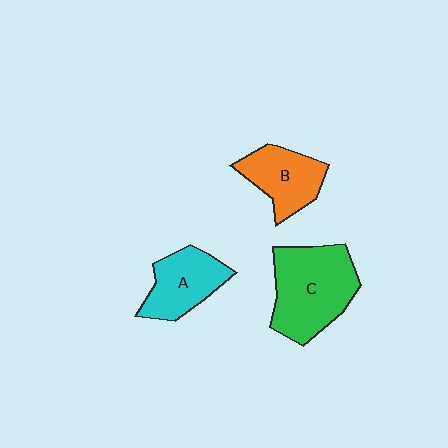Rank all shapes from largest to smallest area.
From largest to smallest: C (green), A (cyan), B (orange).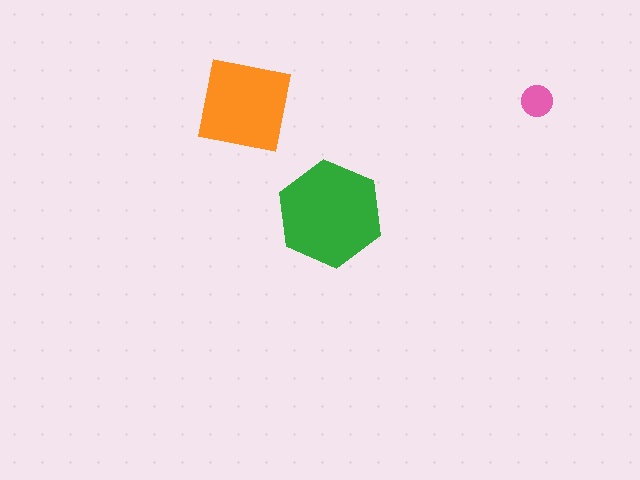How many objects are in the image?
There are 3 objects in the image.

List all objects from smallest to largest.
The pink circle, the orange square, the green hexagon.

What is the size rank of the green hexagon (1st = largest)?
1st.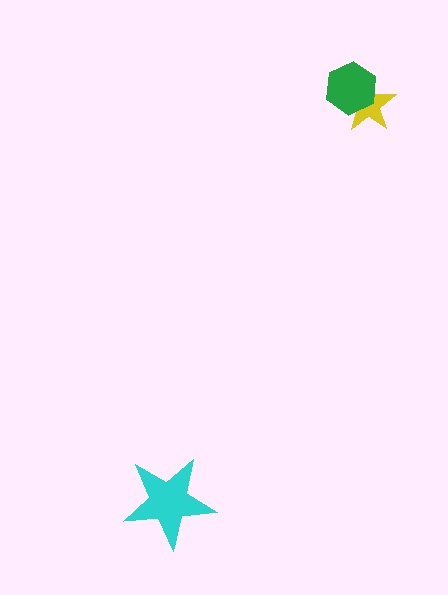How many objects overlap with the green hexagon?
1 object overlaps with the green hexagon.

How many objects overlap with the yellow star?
1 object overlaps with the yellow star.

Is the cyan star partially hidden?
No, no other shape covers it.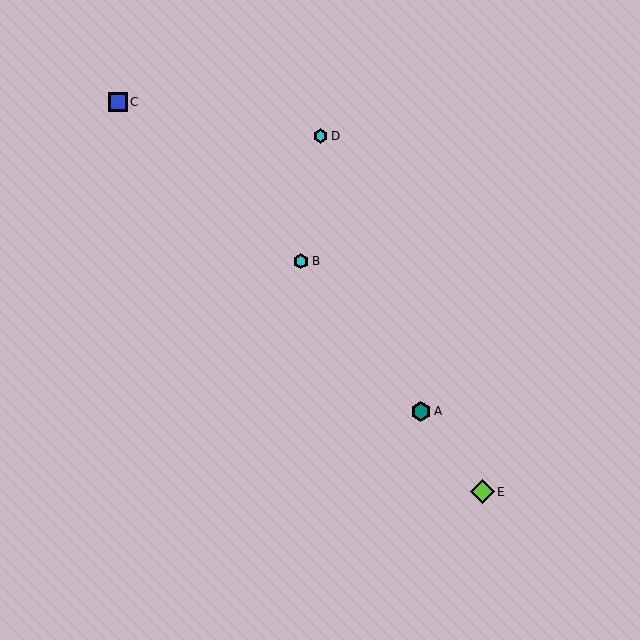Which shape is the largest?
The lime diamond (labeled E) is the largest.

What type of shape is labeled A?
Shape A is a teal hexagon.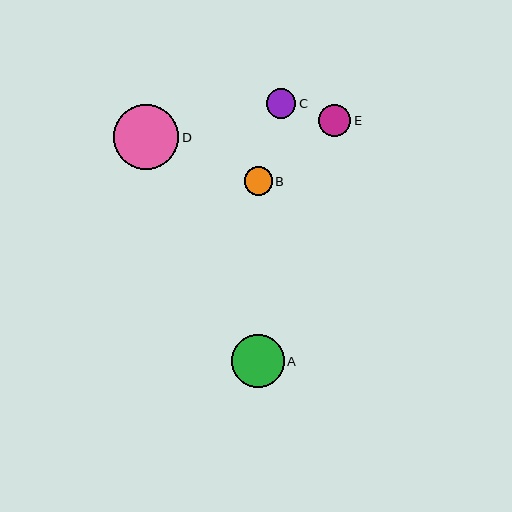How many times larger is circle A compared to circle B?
Circle A is approximately 1.8 times the size of circle B.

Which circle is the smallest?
Circle B is the smallest with a size of approximately 28 pixels.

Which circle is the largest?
Circle D is the largest with a size of approximately 65 pixels.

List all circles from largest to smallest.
From largest to smallest: D, A, E, C, B.